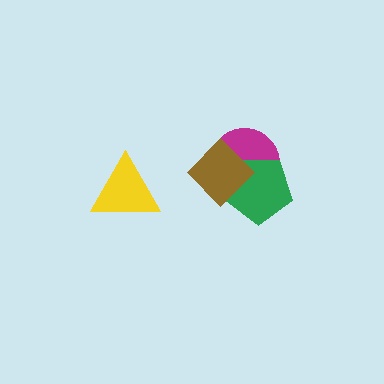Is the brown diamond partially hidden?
No, no other shape covers it.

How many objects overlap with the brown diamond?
2 objects overlap with the brown diamond.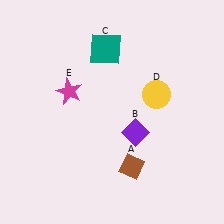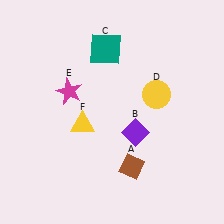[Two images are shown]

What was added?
A yellow triangle (F) was added in Image 2.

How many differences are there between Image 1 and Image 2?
There is 1 difference between the two images.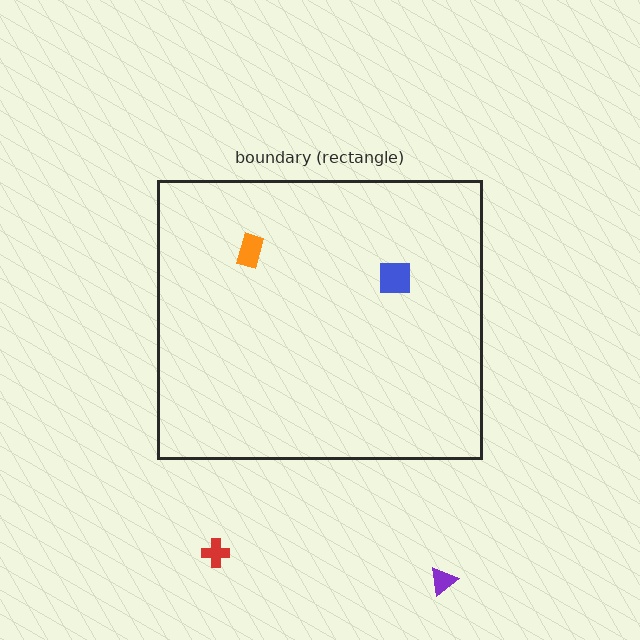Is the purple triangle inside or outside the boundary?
Outside.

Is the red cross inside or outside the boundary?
Outside.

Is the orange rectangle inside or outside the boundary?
Inside.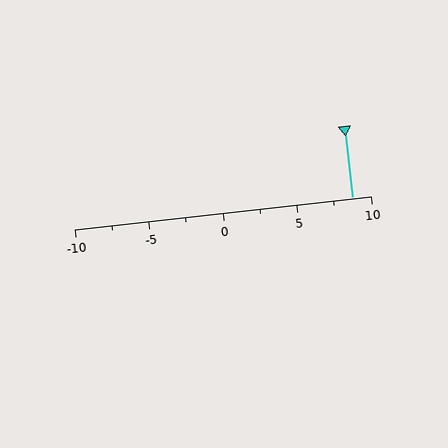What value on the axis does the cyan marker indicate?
The marker indicates approximately 8.8.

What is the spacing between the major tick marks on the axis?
The major ticks are spaced 5 apart.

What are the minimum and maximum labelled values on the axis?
The axis runs from -10 to 10.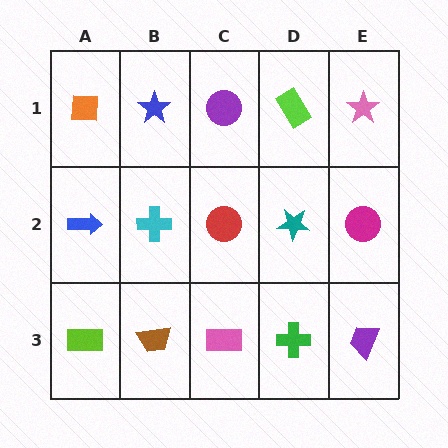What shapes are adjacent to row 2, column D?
A lime rectangle (row 1, column D), a green cross (row 3, column D), a red circle (row 2, column C), a magenta circle (row 2, column E).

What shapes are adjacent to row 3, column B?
A cyan cross (row 2, column B), a lime rectangle (row 3, column A), a pink rectangle (row 3, column C).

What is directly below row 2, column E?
A purple trapezoid.